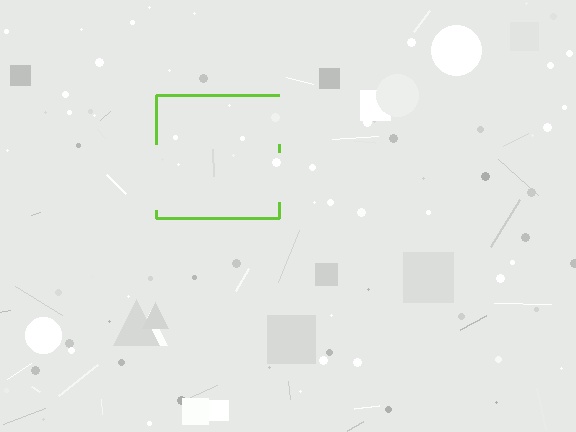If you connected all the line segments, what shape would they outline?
They would outline a square.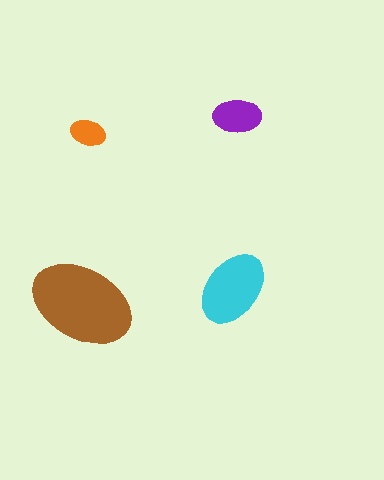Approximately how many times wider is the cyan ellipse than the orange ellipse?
About 2 times wider.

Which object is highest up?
The purple ellipse is topmost.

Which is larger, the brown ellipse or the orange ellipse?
The brown one.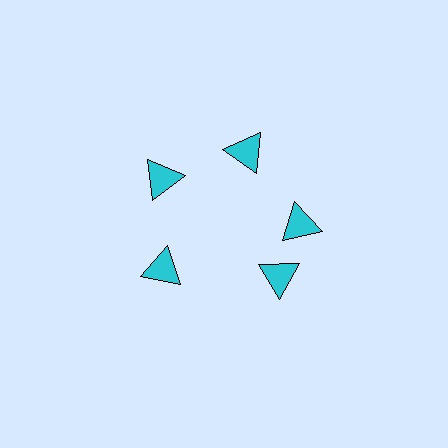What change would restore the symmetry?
The symmetry would be restored by rotating it back into even spacing with its neighbors so that all 5 triangles sit at equal angles and equal distance from the center.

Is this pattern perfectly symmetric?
No. The 5 cyan triangles are arranged in a ring, but one element near the 5 o'clock position is rotated out of alignment along the ring, breaking the 5-fold rotational symmetry.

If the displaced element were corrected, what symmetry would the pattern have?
It would have 5-fold rotational symmetry — the pattern would map onto itself every 72 degrees.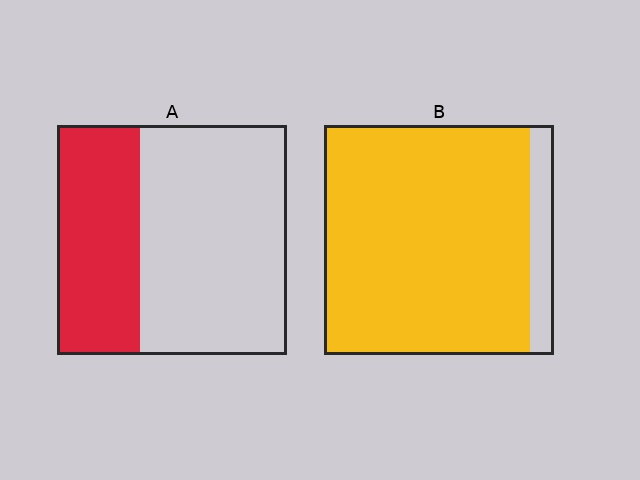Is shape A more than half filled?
No.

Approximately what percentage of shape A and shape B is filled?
A is approximately 35% and B is approximately 90%.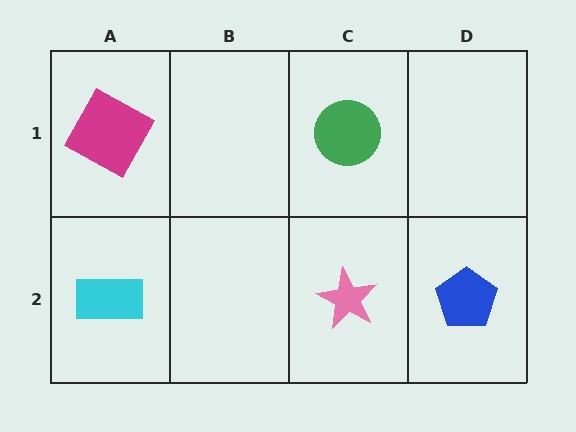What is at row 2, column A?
A cyan rectangle.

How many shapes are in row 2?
3 shapes.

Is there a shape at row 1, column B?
No, that cell is empty.